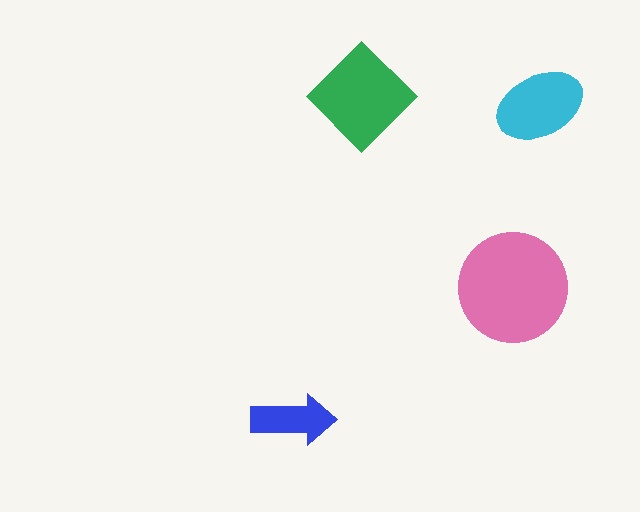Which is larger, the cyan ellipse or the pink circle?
The pink circle.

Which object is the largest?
The pink circle.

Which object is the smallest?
The blue arrow.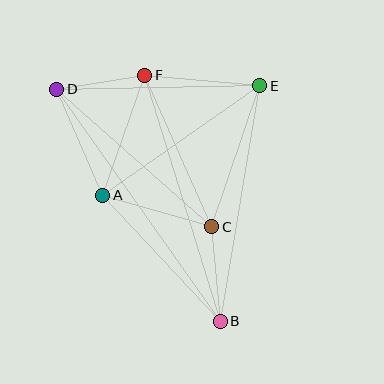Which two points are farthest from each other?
Points B and D are farthest from each other.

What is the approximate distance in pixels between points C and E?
The distance between C and E is approximately 149 pixels.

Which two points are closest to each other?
Points D and F are closest to each other.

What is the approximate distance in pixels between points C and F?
The distance between C and F is approximately 166 pixels.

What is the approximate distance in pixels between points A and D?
The distance between A and D is approximately 115 pixels.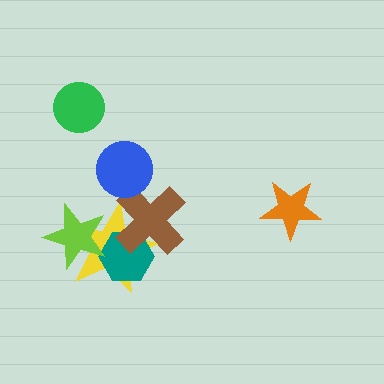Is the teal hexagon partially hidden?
Yes, it is partially covered by another shape.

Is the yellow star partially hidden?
Yes, it is partially covered by another shape.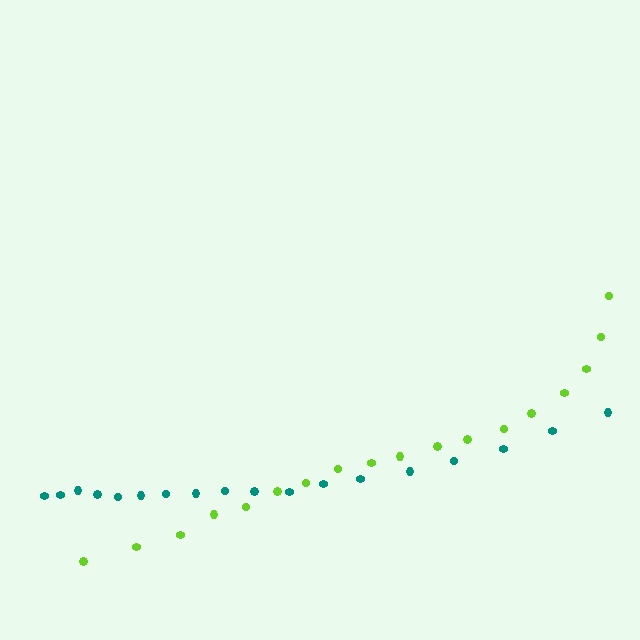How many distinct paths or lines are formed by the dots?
There are 2 distinct paths.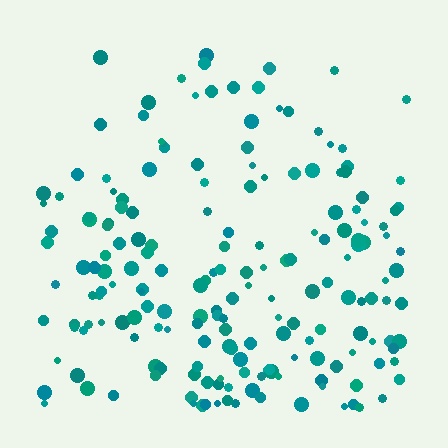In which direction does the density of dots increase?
From top to bottom, with the bottom side densest.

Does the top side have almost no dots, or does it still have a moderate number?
Still a moderate number, just noticeably fewer than the bottom.